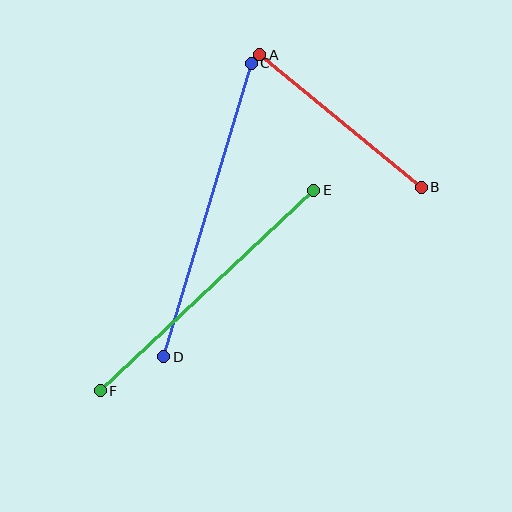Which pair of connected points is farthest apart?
Points C and D are farthest apart.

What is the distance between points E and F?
The distance is approximately 292 pixels.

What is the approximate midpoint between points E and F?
The midpoint is at approximately (207, 290) pixels.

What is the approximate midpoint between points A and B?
The midpoint is at approximately (340, 121) pixels.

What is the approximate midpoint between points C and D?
The midpoint is at approximately (208, 210) pixels.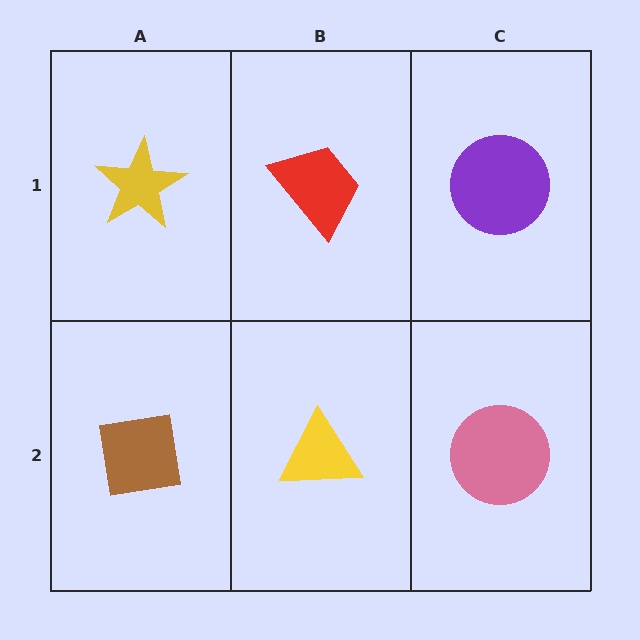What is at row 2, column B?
A yellow triangle.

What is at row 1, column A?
A yellow star.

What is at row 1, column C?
A purple circle.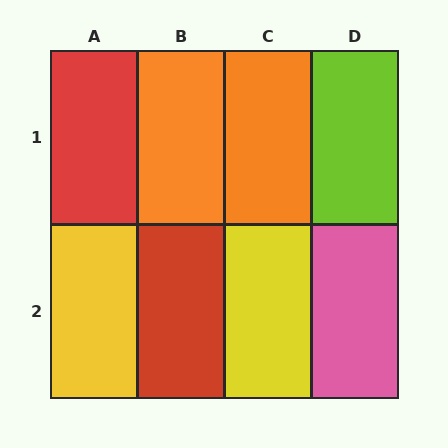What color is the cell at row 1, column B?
Orange.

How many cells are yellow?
2 cells are yellow.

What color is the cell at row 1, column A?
Red.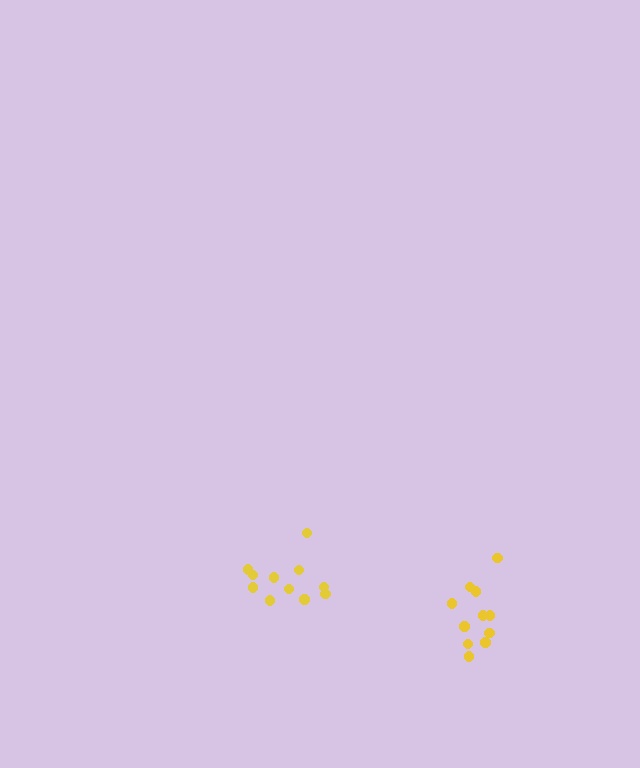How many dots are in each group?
Group 1: 11 dots, Group 2: 11 dots (22 total).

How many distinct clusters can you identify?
There are 2 distinct clusters.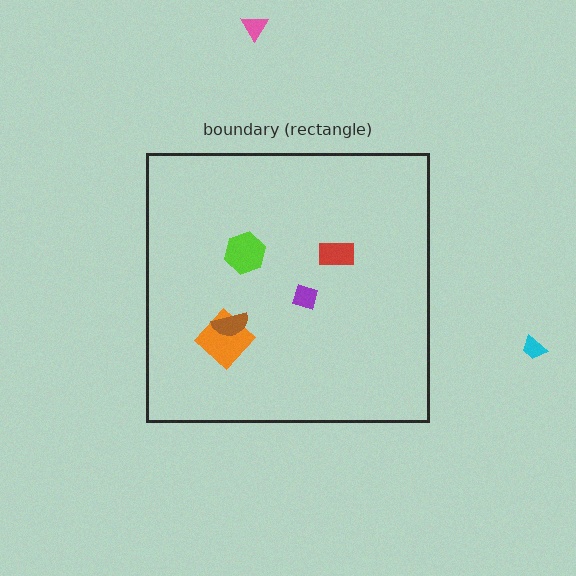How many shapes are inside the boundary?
5 inside, 2 outside.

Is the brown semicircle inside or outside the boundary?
Inside.